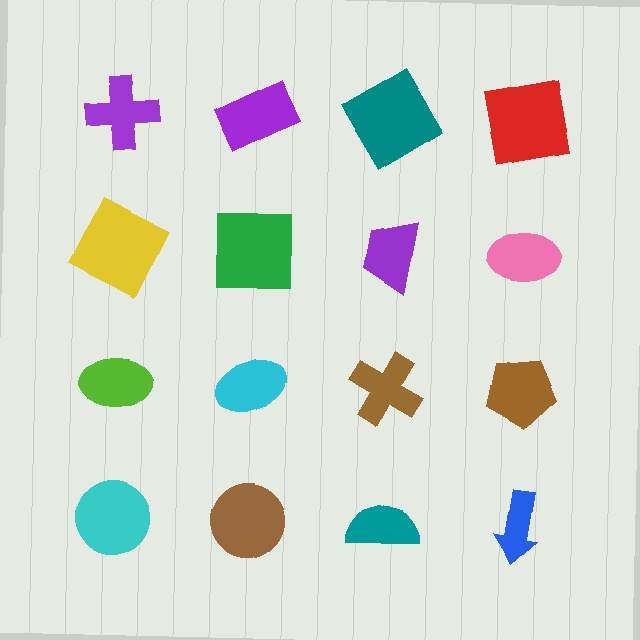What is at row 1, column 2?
A purple rectangle.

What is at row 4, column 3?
A teal semicircle.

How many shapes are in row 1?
4 shapes.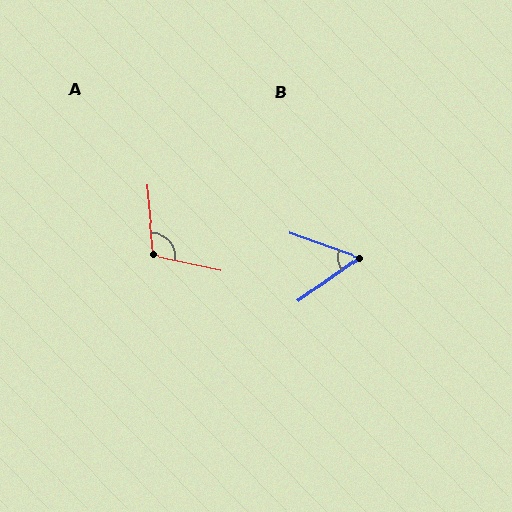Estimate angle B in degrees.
Approximately 55 degrees.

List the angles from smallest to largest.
B (55°), A (108°).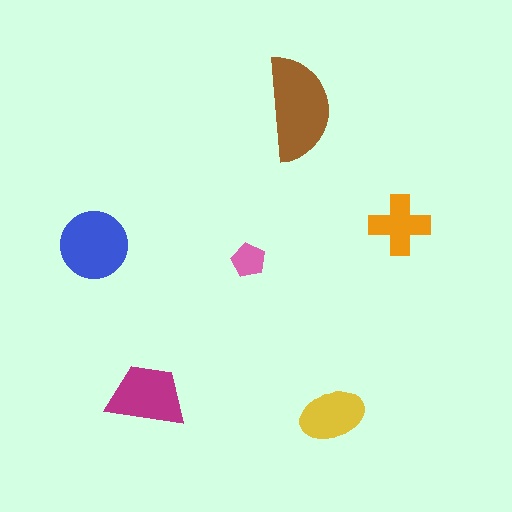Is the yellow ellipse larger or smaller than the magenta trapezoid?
Smaller.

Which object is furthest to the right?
The orange cross is rightmost.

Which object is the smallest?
The pink pentagon.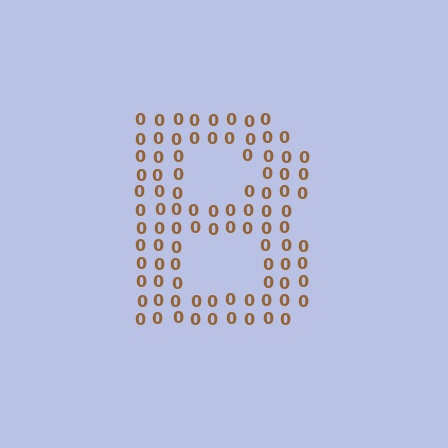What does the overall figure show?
The overall figure shows the letter B.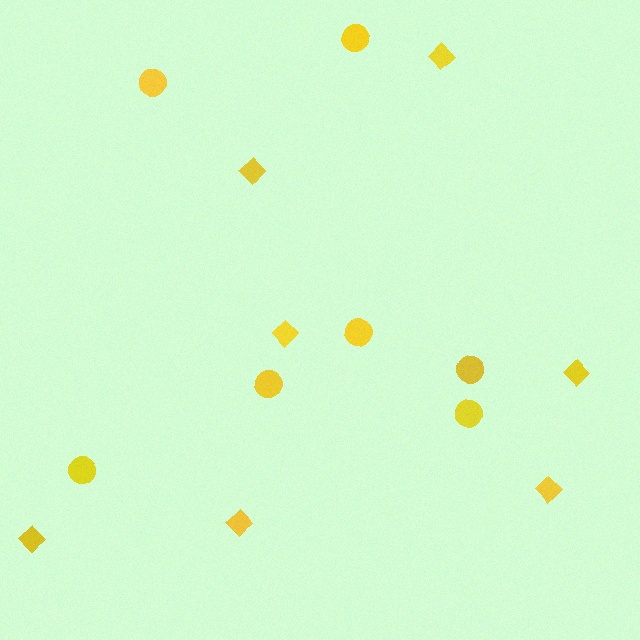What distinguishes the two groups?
There are 2 groups: one group of diamonds (7) and one group of circles (7).